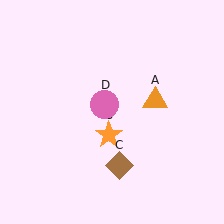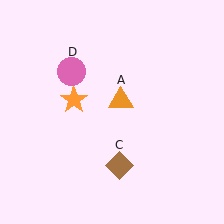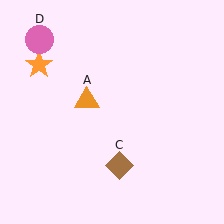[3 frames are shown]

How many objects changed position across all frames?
3 objects changed position: orange triangle (object A), orange star (object B), pink circle (object D).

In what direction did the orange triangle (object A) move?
The orange triangle (object A) moved left.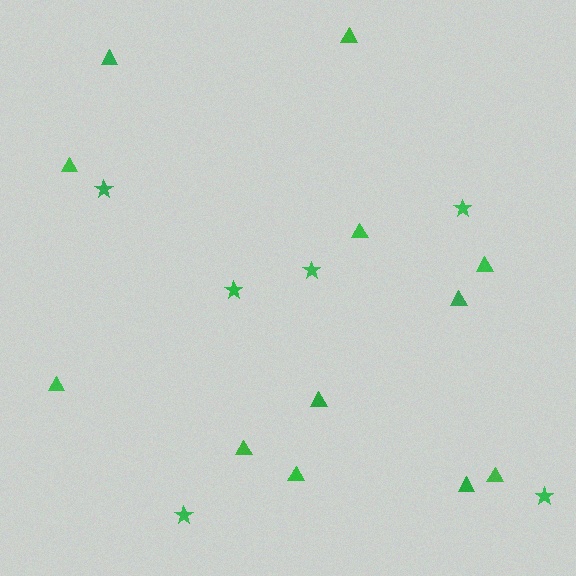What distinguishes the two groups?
There are 2 groups: one group of triangles (12) and one group of stars (6).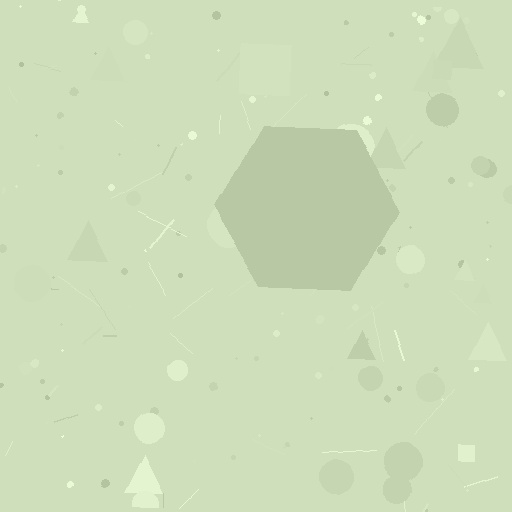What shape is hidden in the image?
A hexagon is hidden in the image.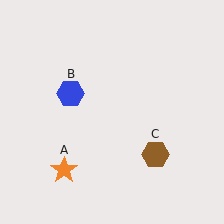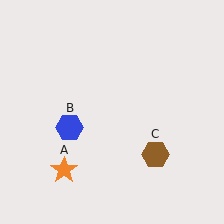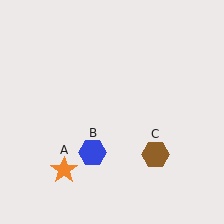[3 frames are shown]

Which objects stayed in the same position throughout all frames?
Orange star (object A) and brown hexagon (object C) remained stationary.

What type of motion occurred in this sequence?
The blue hexagon (object B) rotated counterclockwise around the center of the scene.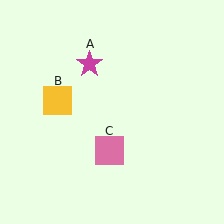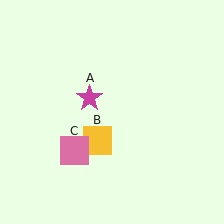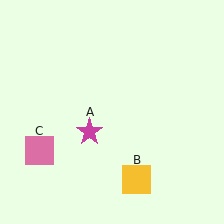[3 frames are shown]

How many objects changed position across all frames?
3 objects changed position: magenta star (object A), yellow square (object B), pink square (object C).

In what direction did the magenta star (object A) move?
The magenta star (object A) moved down.